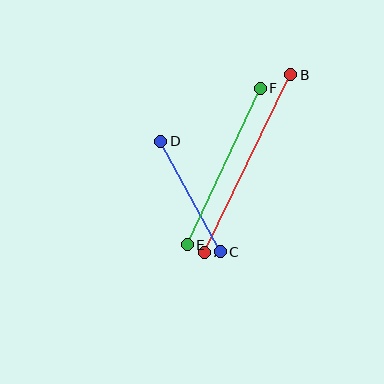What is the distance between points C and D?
The distance is approximately 126 pixels.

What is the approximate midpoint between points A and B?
The midpoint is at approximately (248, 163) pixels.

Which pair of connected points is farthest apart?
Points A and B are farthest apart.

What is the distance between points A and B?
The distance is approximately 197 pixels.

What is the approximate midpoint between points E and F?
The midpoint is at approximately (224, 167) pixels.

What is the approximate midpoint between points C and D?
The midpoint is at approximately (191, 197) pixels.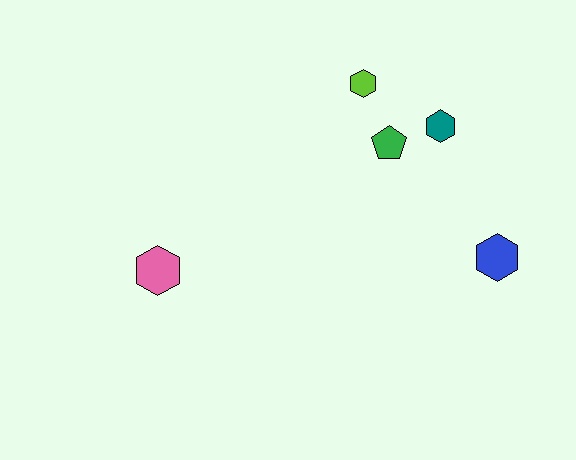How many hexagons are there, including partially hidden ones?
There are 4 hexagons.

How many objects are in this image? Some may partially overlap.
There are 5 objects.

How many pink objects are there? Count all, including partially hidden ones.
There is 1 pink object.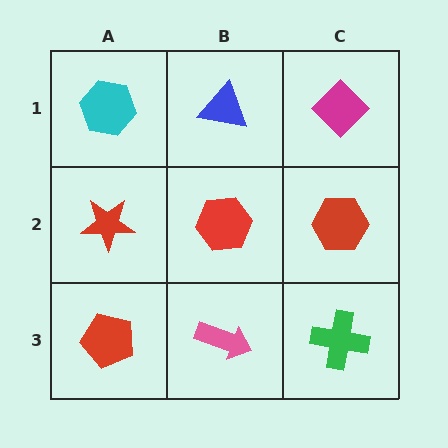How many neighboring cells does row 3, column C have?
2.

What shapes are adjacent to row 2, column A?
A cyan hexagon (row 1, column A), a red pentagon (row 3, column A), a red hexagon (row 2, column B).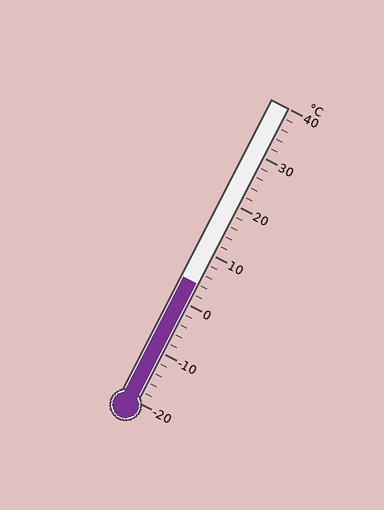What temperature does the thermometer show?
The thermometer shows approximately 4°C.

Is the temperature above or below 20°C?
The temperature is below 20°C.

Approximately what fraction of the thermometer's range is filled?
The thermometer is filled to approximately 40% of its range.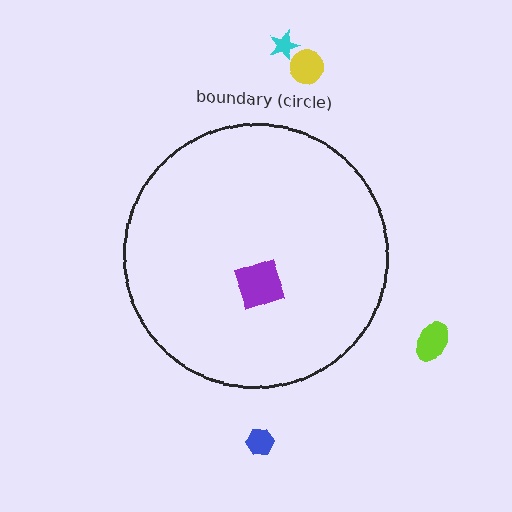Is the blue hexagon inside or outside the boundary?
Outside.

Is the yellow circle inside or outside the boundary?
Outside.